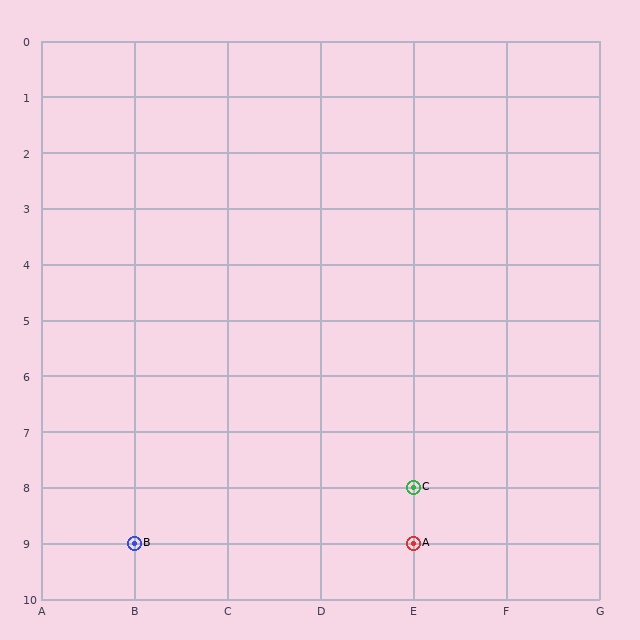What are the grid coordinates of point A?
Point A is at grid coordinates (E, 9).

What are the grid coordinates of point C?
Point C is at grid coordinates (E, 8).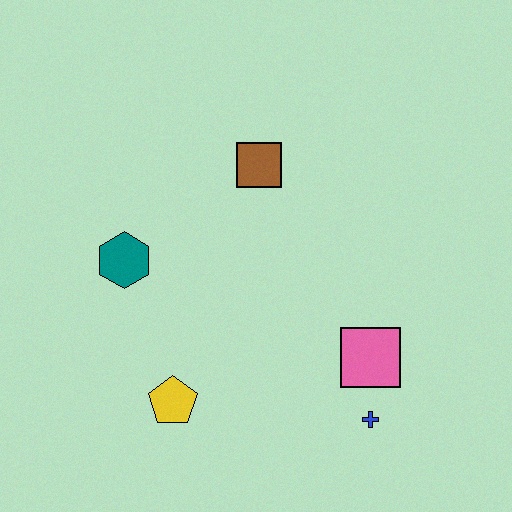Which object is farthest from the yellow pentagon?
The brown square is farthest from the yellow pentagon.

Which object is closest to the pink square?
The blue cross is closest to the pink square.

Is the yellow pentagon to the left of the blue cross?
Yes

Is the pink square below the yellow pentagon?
No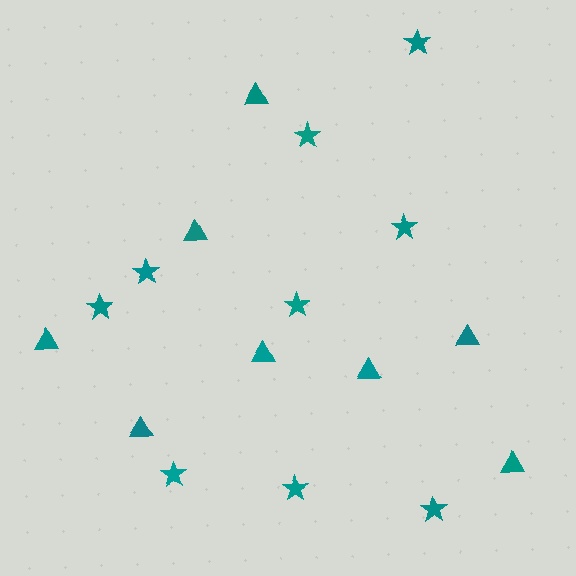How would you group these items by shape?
There are 2 groups: one group of stars (9) and one group of triangles (8).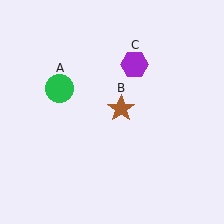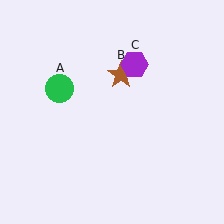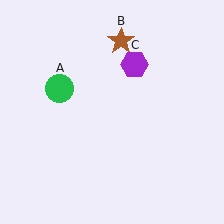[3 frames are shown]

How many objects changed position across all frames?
1 object changed position: brown star (object B).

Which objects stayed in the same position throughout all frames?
Green circle (object A) and purple hexagon (object C) remained stationary.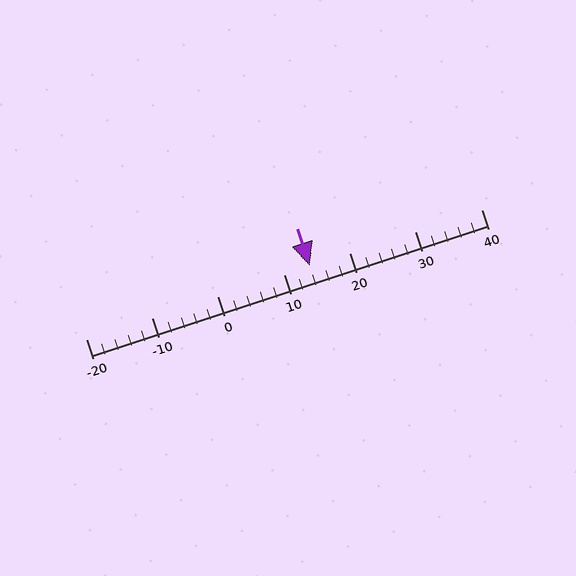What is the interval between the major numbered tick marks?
The major tick marks are spaced 10 units apart.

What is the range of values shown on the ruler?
The ruler shows values from -20 to 40.